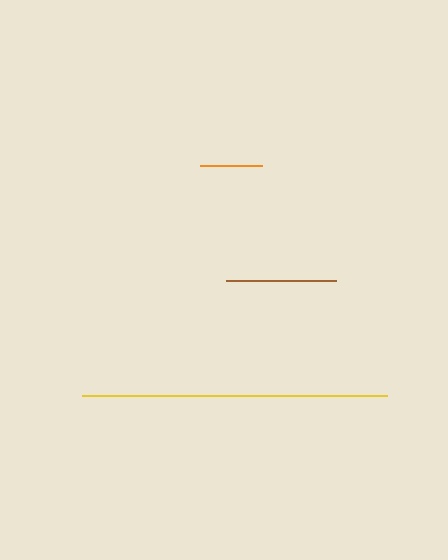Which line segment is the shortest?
The orange line is the shortest at approximately 61 pixels.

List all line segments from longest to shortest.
From longest to shortest: yellow, brown, orange.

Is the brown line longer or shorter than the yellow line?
The yellow line is longer than the brown line.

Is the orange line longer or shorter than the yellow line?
The yellow line is longer than the orange line.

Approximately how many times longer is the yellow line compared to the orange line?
The yellow line is approximately 5.0 times the length of the orange line.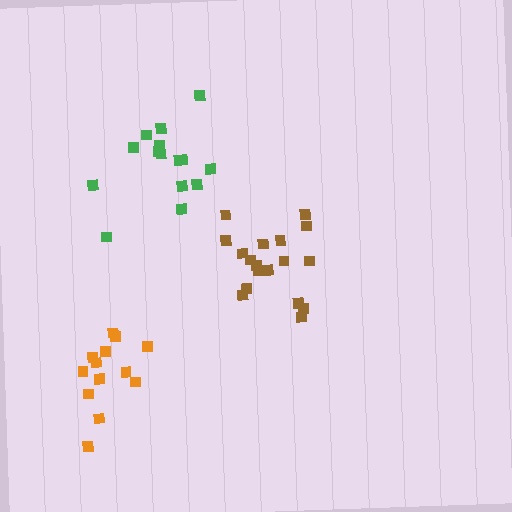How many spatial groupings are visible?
There are 3 spatial groupings.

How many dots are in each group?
Group 1: 18 dots, Group 2: 15 dots, Group 3: 13 dots (46 total).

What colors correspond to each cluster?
The clusters are colored: brown, green, orange.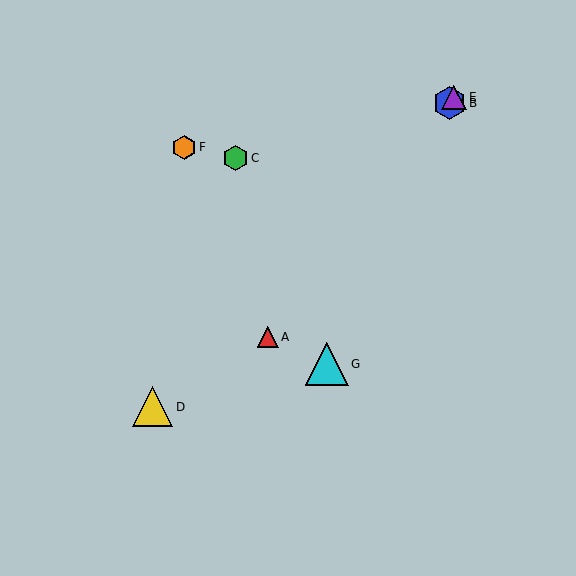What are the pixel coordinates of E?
Object E is at (454, 97).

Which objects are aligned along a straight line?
Objects A, B, E are aligned along a straight line.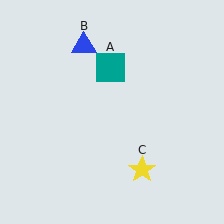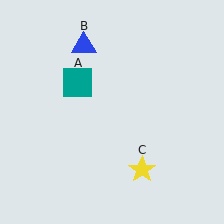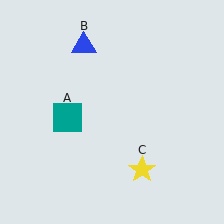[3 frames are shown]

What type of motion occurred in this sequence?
The teal square (object A) rotated counterclockwise around the center of the scene.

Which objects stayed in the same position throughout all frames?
Blue triangle (object B) and yellow star (object C) remained stationary.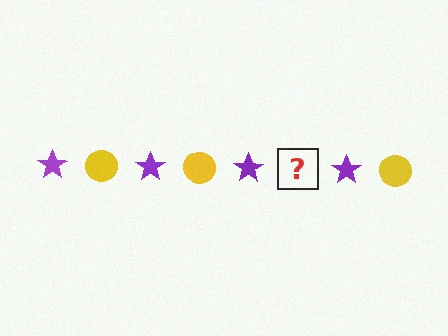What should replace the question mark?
The question mark should be replaced with a yellow circle.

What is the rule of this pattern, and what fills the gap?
The rule is that the pattern alternates between purple star and yellow circle. The gap should be filled with a yellow circle.